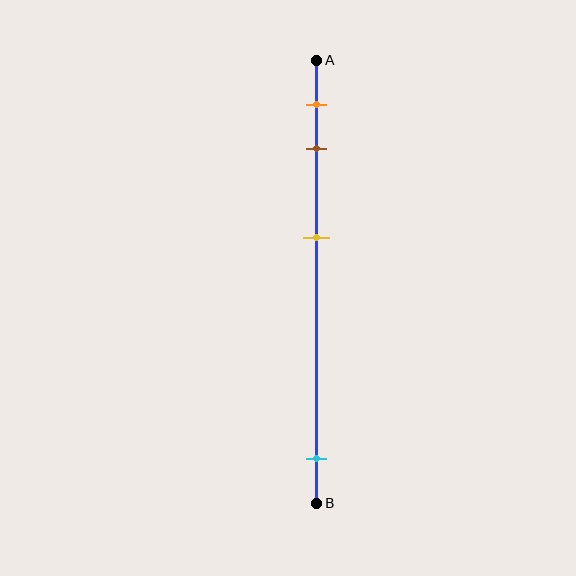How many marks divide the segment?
There are 4 marks dividing the segment.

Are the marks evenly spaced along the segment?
No, the marks are not evenly spaced.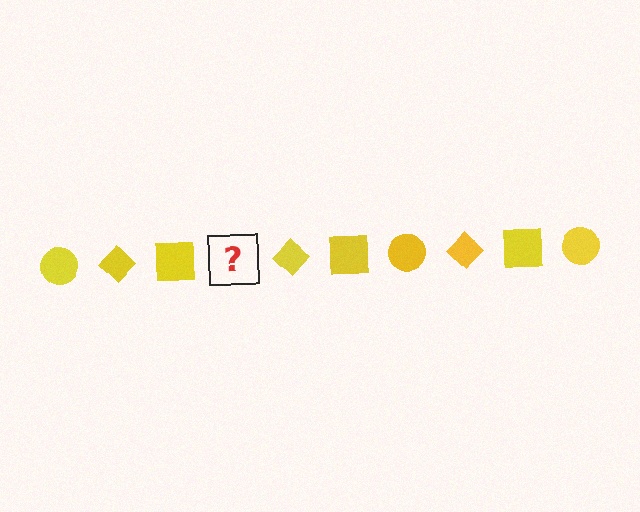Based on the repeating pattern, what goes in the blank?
The blank should be a yellow circle.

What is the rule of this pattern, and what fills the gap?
The rule is that the pattern cycles through circle, diamond, square shapes in yellow. The gap should be filled with a yellow circle.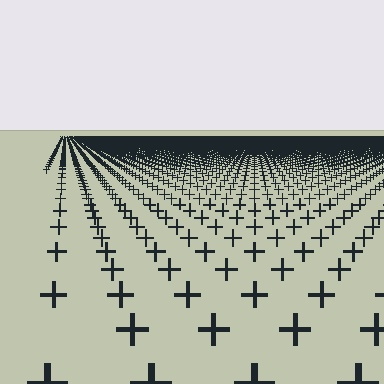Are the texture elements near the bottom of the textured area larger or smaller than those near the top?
Larger. Near the bottom, elements are closer to the viewer and appear at a bigger on-screen size.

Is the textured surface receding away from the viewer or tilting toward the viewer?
The surface is receding away from the viewer. Texture elements get smaller and denser toward the top.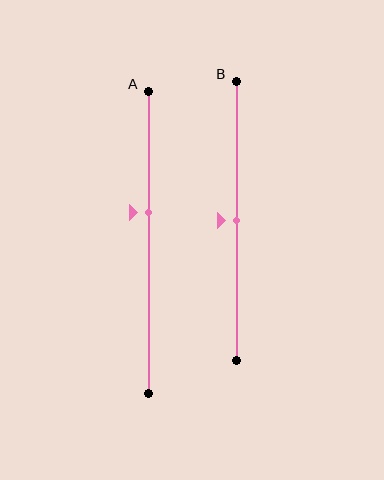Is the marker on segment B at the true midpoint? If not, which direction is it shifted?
Yes, the marker on segment B is at the true midpoint.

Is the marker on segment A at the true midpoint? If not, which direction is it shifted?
No, the marker on segment A is shifted upward by about 10% of the segment length.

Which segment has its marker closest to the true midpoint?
Segment B has its marker closest to the true midpoint.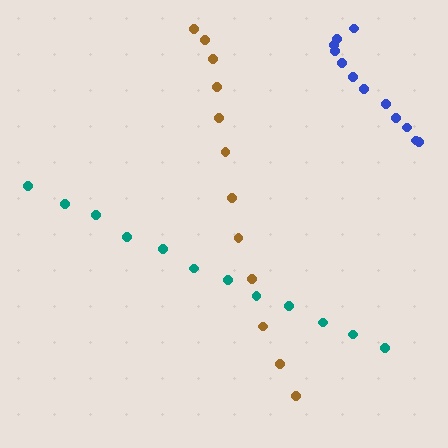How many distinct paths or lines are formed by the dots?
There are 3 distinct paths.